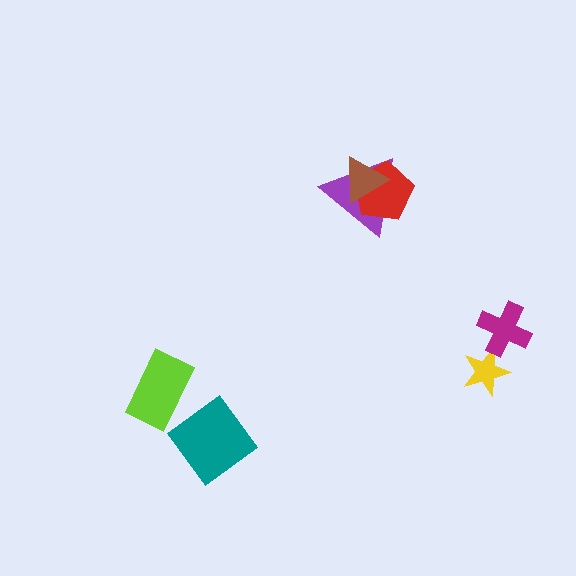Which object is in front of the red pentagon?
The brown triangle is in front of the red pentagon.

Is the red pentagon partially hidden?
Yes, it is partially covered by another shape.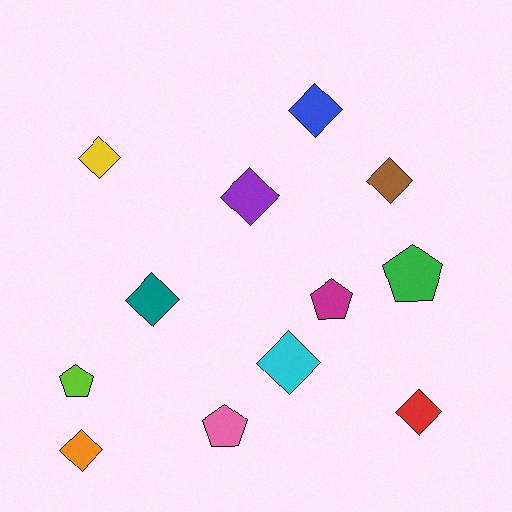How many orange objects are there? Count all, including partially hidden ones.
There is 1 orange object.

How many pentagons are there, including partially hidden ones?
There are 4 pentagons.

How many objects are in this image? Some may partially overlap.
There are 12 objects.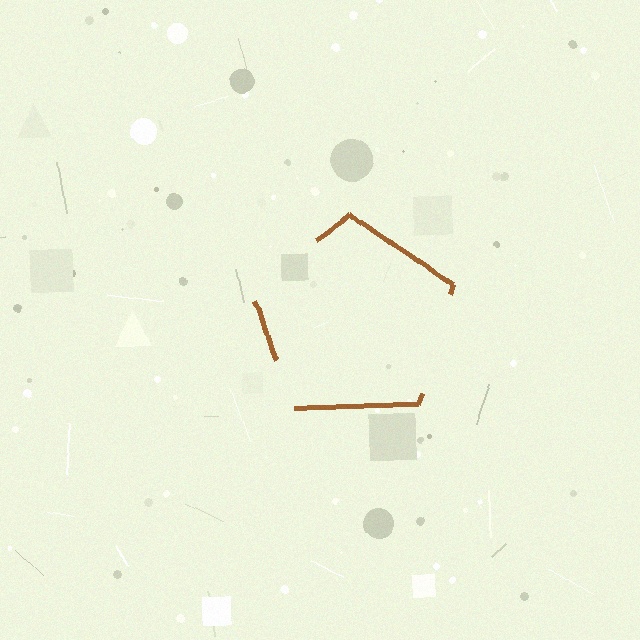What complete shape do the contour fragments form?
The contour fragments form a pentagon.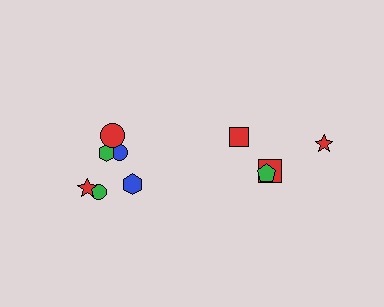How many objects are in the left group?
There are 6 objects.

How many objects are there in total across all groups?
There are 10 objects.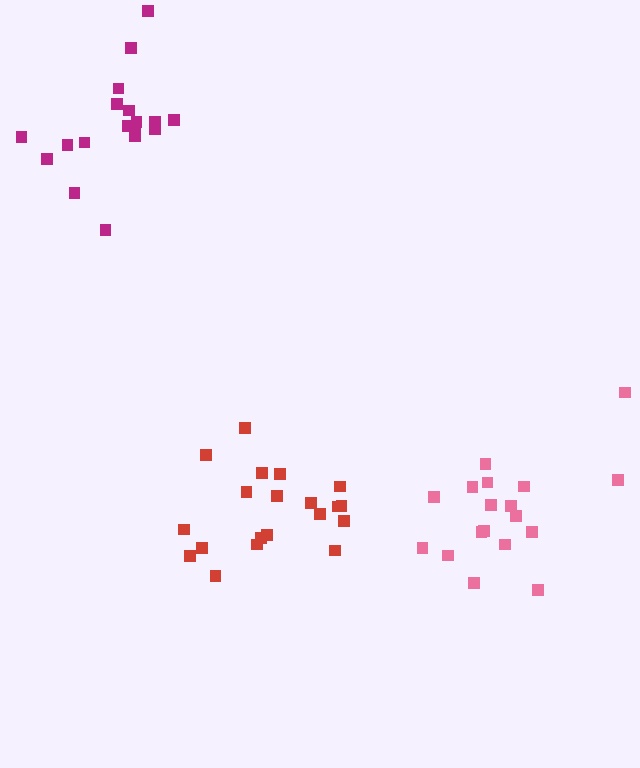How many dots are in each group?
Group 1: 20 dots, Group 2: 18 dots, Group 3: 18 dots (56 total).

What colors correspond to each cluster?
The clusters are colored: red, pink, magenta.